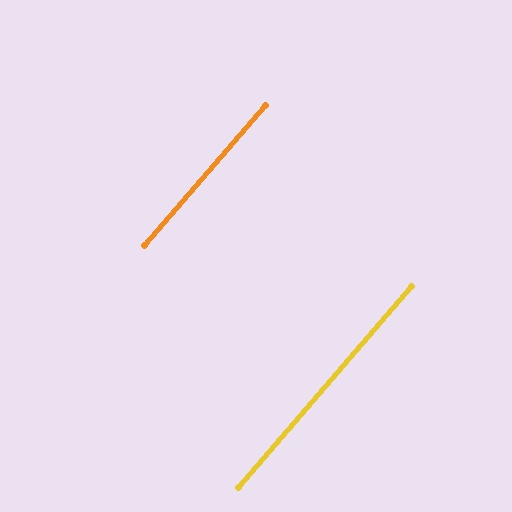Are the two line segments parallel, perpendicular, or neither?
Parallel — their directions differ by only 0.3°.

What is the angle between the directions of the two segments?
Approximately 0 degrees.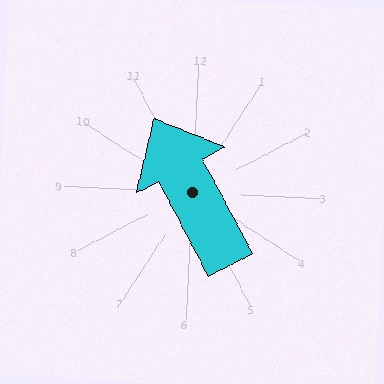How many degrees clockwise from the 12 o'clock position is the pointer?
Approximately 330 degrees.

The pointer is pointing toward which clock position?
Roughly 11 o'clock.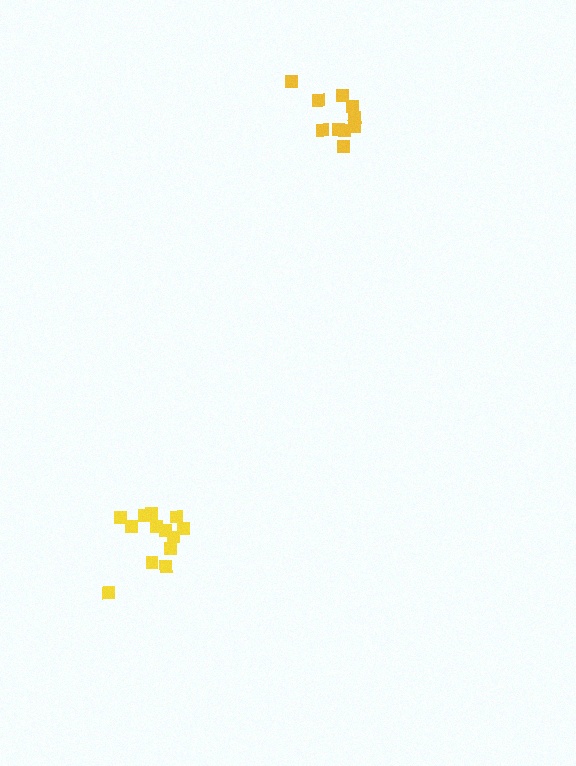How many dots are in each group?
Group 1: 10 dots, Group 2: 13 dots (23 total).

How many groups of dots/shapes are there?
There are 2 groups.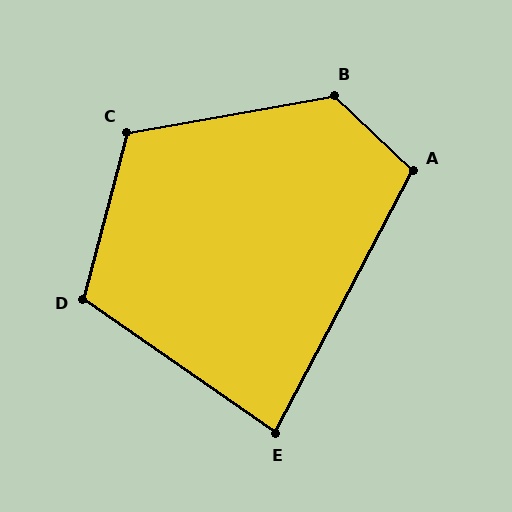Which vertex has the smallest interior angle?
E, at approximately 83 degrees.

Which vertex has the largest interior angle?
B, at approximately 126 degrees.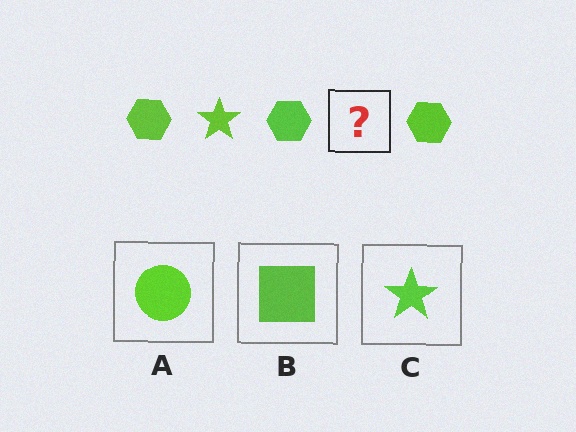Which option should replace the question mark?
Option C.